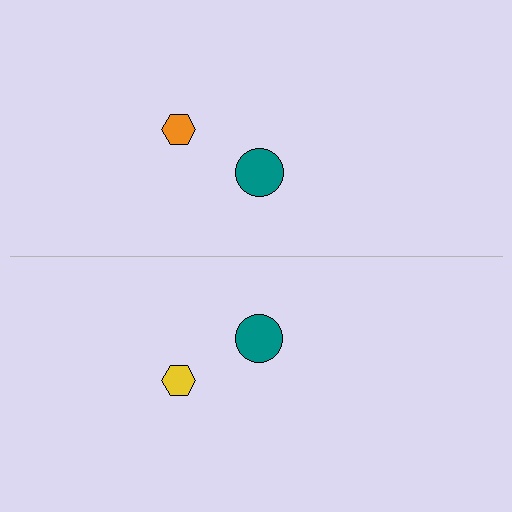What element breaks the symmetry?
The yellow hexagon on the bottom side breaks the symmetry — its mirror counterpart is orange.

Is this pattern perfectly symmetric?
No, the pattern is not perfectly symmetric. The yellow hexagon on the bottom side breaks the symmetry — its mirror counterpart is orange.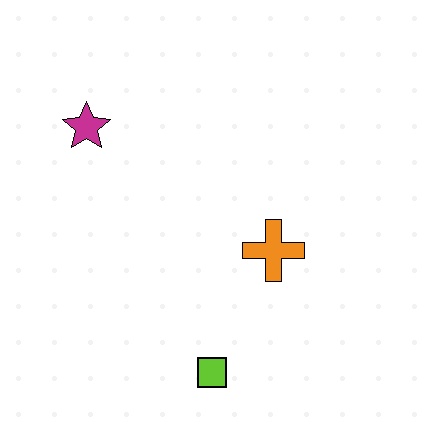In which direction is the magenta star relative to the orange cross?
The magenta star is to the left of the orange cross.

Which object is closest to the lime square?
The orange cross is closest to the lime square.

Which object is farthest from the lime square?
The magenta star is farthest from the lime square.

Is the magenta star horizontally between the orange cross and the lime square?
No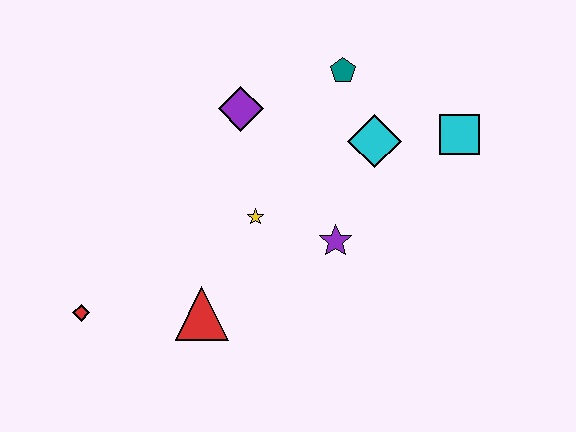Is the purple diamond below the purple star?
No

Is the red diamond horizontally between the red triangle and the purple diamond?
No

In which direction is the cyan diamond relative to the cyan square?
The cyan diamond is to the left of the cyan square.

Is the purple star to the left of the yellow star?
No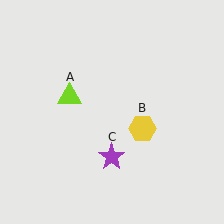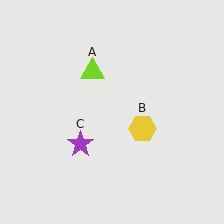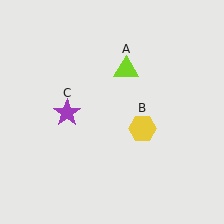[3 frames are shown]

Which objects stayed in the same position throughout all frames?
Yellow hexagon (object B) remained stationary.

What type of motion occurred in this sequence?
The lime triangle (object A), purple star (object C) rotated clockwise around the center of the scene.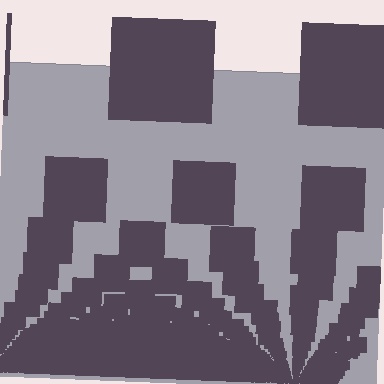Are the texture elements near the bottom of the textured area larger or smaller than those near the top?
Smaller. The gradient is inverted — elements near the bottom are smaller and denser.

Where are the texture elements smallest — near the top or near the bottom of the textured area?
Near the bottom.